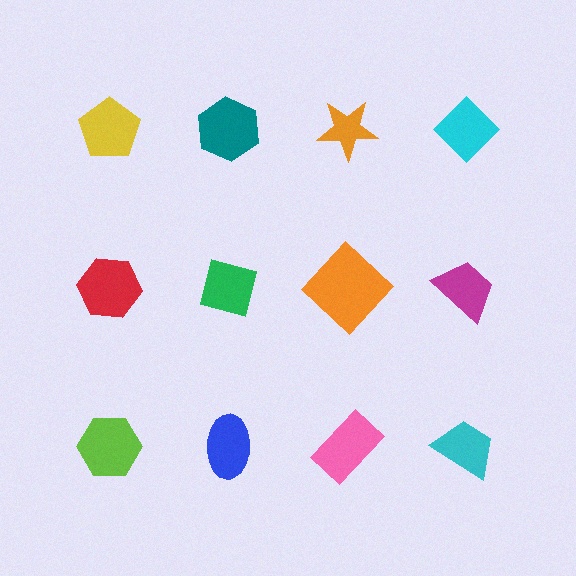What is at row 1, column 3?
An orange star.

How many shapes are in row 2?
4 shapes.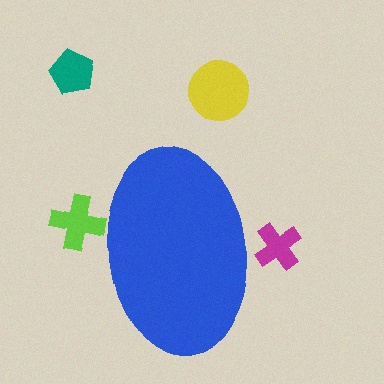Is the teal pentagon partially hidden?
No, the teal pentagon is fully visible.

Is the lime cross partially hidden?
Yes, the lime cross is partially hidden behind the blue ellipse.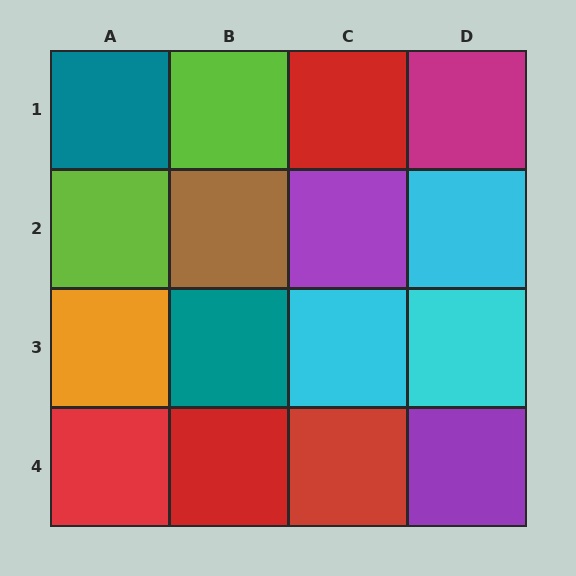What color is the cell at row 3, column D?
Cyan.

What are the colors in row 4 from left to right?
Red, red, red, purple.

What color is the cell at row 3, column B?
Teal.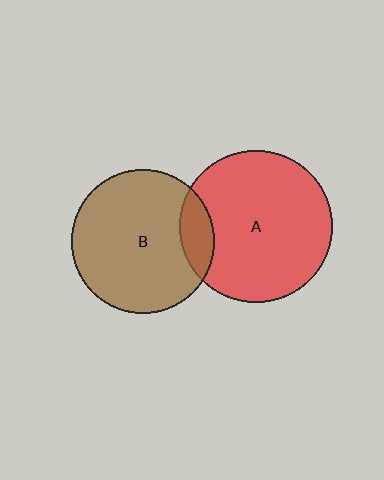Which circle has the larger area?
Circle A (red).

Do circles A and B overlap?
Yes.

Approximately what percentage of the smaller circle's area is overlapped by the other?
Approximately 15%.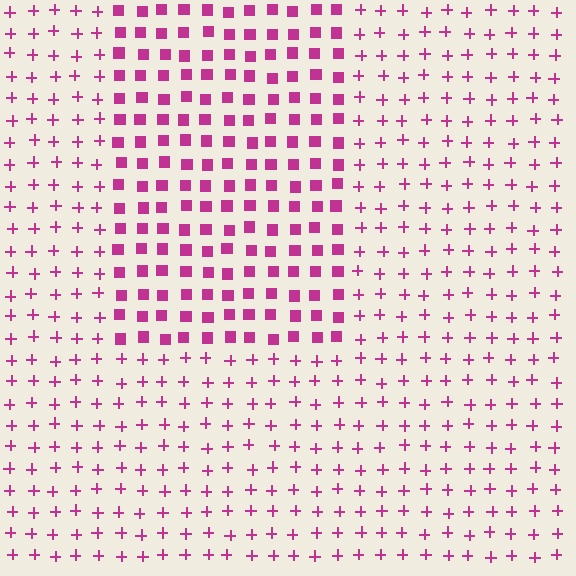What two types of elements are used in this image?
The image uses squares inside the rectangle region and plus signs outside it.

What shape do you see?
I see a rectangle.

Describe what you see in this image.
The image is filled with small magenta elements arranged in a uniform grid. A rectangle-shaped region contains squares, while the surrounding area contains plus signs. The boundary is defined purely by the change in element shape.